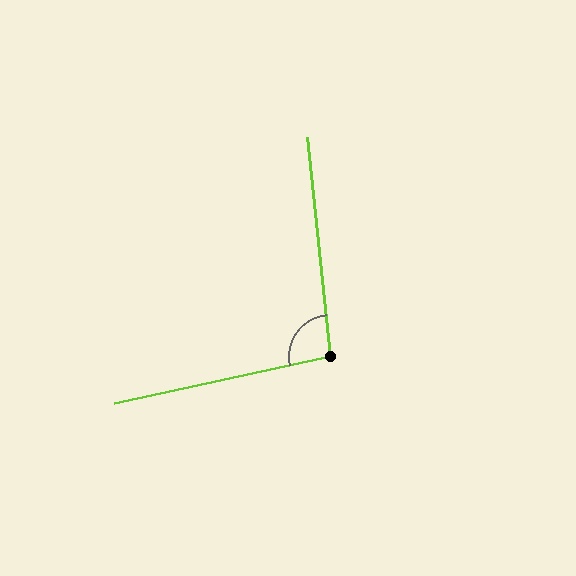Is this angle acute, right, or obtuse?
It is obtuse.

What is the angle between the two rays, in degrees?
Approximately 96 degrees.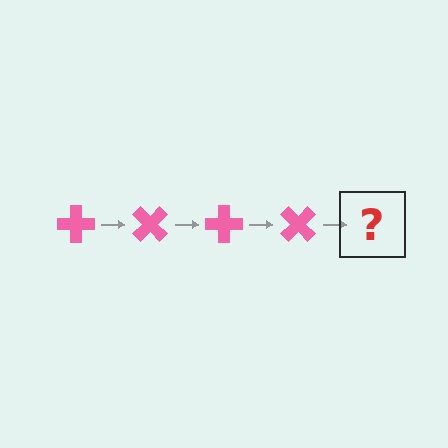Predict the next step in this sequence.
The next step is a pink cross rotated 180 degrees.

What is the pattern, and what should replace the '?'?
The pattern is that the cross rotates 45 degrees each step. The '?' should be a pink cross rotated 180 degrees.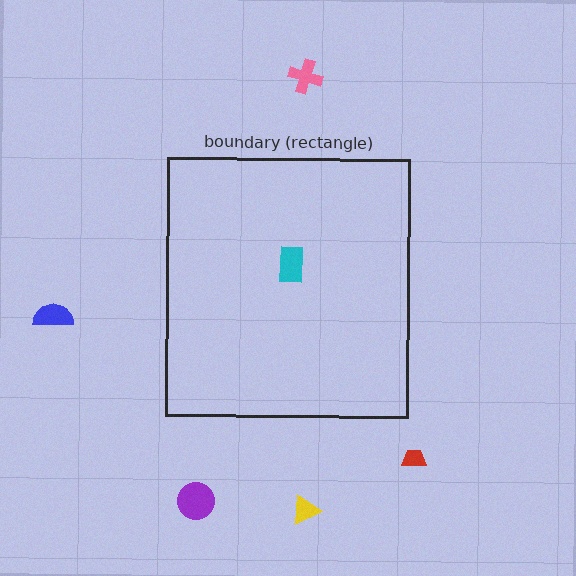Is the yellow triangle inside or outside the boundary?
Outside.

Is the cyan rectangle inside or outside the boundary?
Inside.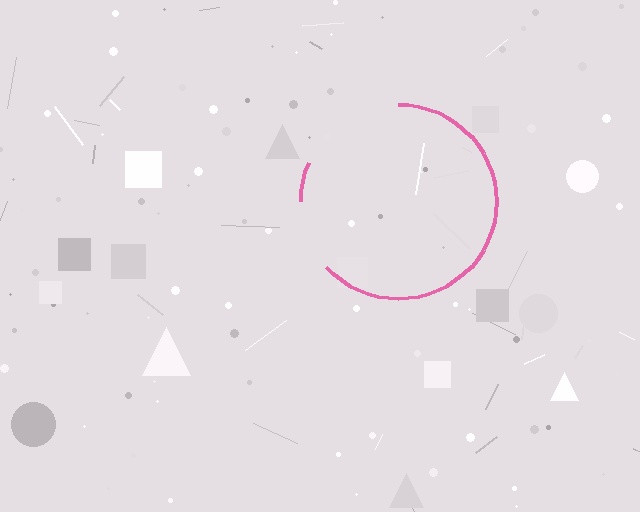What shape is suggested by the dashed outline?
The dashed outline suggests a circle.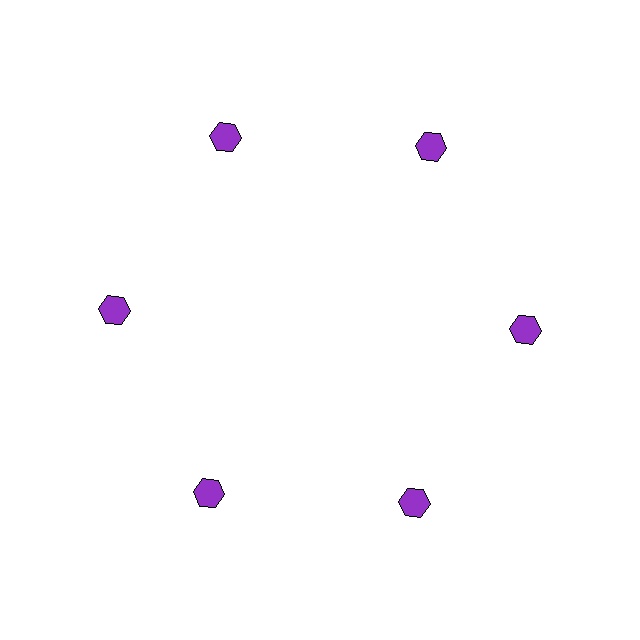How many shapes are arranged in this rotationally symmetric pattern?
There are 6 shapes, arranged in 6 groups of 1.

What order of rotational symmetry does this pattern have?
This pattern has 6-fold rotational symmetry.